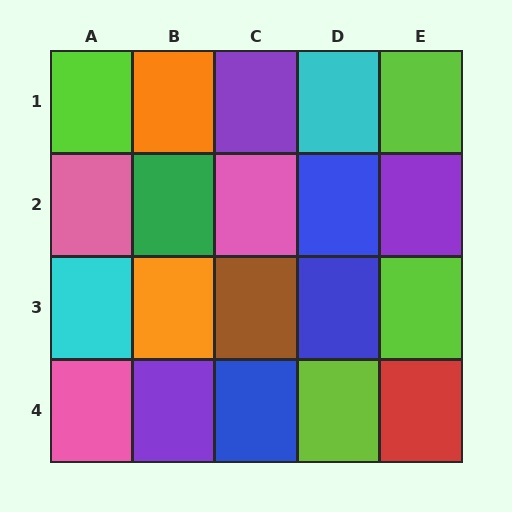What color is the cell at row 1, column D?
Cyan.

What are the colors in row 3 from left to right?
Cyan, orange, brown, blue, lime.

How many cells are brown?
1 cell is brown.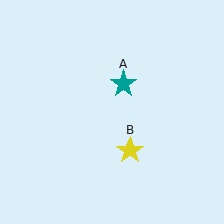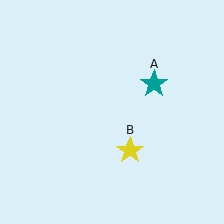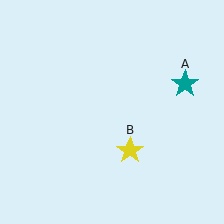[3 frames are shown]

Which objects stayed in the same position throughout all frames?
Yellow star (object B) remained stationary.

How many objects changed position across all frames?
1 object changed position: teal star (object A).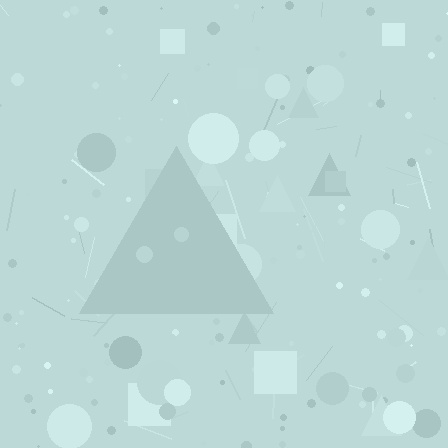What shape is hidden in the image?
A triangle is hidden in the image.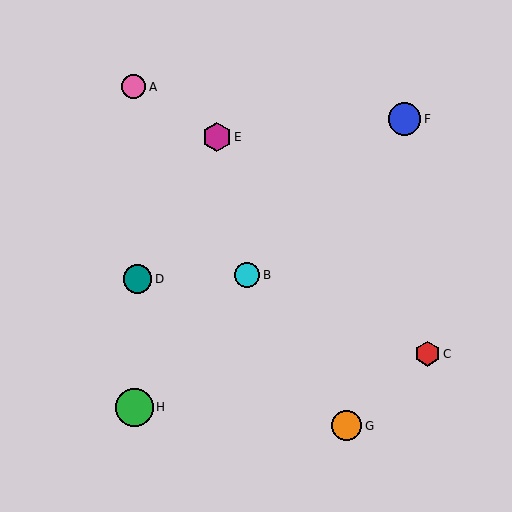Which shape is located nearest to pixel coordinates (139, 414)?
The green circle (labeled H) at (134, 407) is nearest to that location.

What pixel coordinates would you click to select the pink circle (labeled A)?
Click at (134, 87) to select the pink circle A.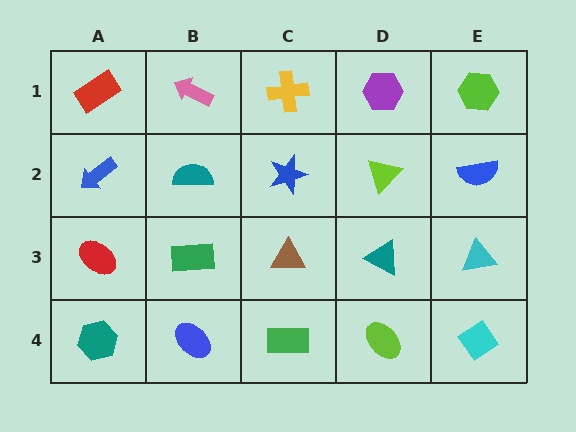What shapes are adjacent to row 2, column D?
A purple hexagon (row 1, column D), a teal triangle (row 3, column D), a blue star (row 2, column C), a blue semicircle (row 2, column E).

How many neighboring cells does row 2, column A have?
3.